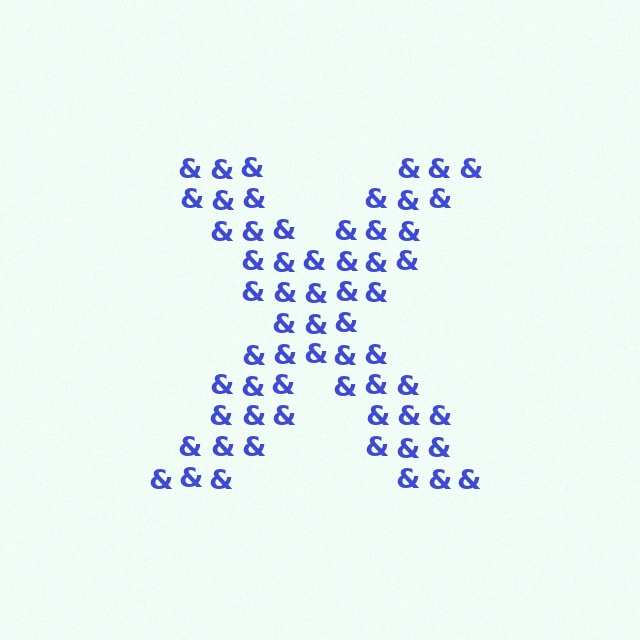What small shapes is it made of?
It is made of small ampersands.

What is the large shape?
The large shape is the letter X.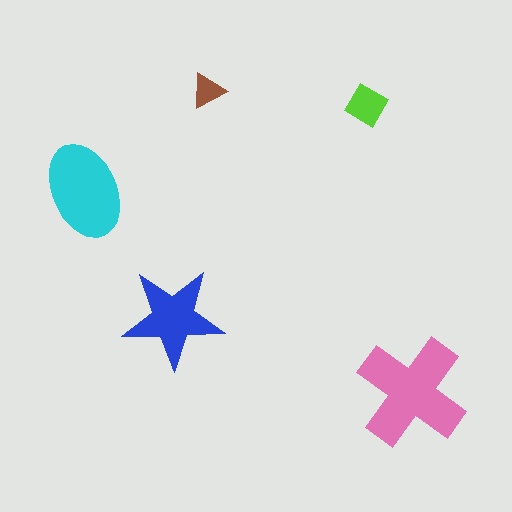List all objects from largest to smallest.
The pink cross, the cyan ellipse, the blue star, the lime diamond, the brown triangle.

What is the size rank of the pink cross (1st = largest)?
1st.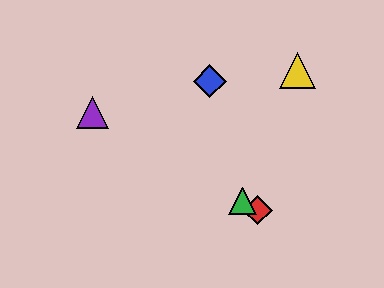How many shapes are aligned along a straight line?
3 shapes (the red diamond, the green triangle, the purple triangle) are aligned along a straight line.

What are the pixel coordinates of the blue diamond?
The blue diamond is at (210, 81).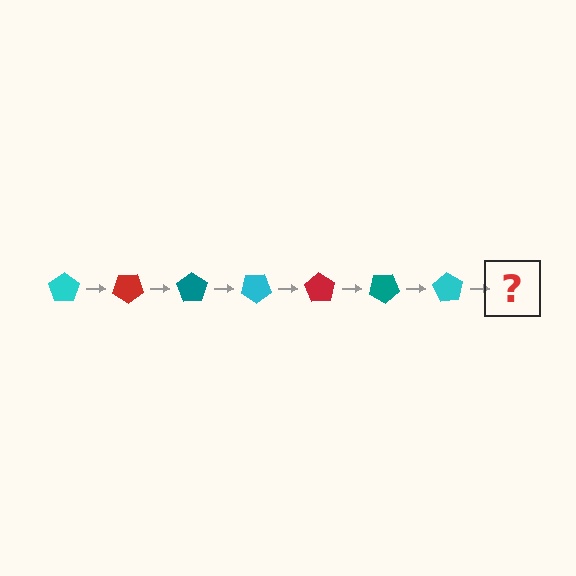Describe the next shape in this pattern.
It should be a red pentagon, rotated 245 degrees from the start.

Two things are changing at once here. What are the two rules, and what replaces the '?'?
The two rules are that it rotates 35 degrees each step and the color cycles through cyan, red, and teal. The '?' should be a red pentagon, rotated 245 degrees from the start.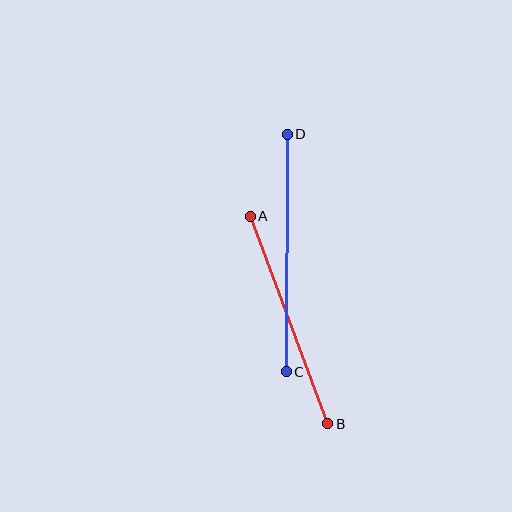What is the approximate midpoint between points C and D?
The midpoint is at approximately (287, 253) pixels.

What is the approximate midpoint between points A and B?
The midpoint is at approximately (289, 320) pixels.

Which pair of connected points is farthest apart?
Points C and D are farthest apart.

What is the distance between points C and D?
The distance is approximately 237 pixels.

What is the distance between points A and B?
The distance is approximately 221 pixels.